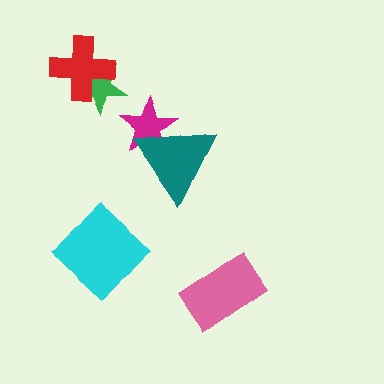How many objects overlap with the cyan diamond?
0 objects overlap with the cyan diamond.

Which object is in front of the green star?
The red cross is in front of the green star.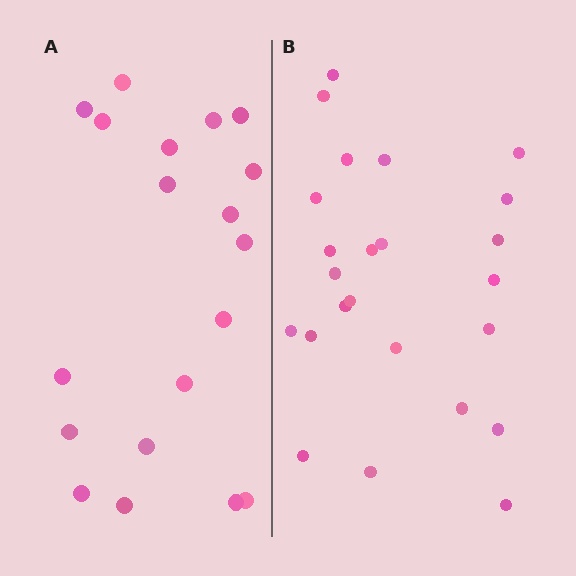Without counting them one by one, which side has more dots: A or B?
Region B (the right region) has more dots.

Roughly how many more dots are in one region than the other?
Region B has about 5 more dots than region A.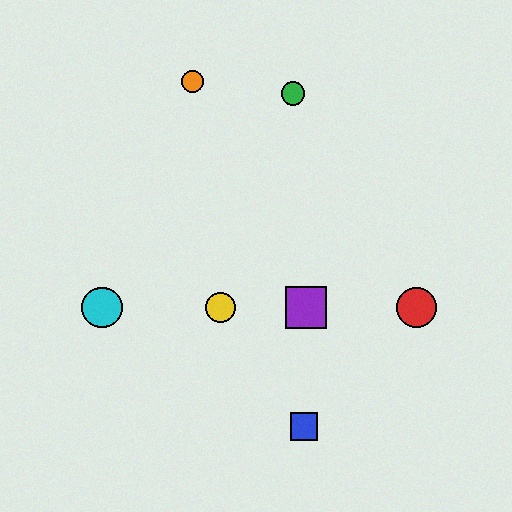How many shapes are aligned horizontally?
4 shapes (the red circle, the yellow circle, the purple square, the cyan circle) are aligned horizontally.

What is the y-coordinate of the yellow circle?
The yellow circle is at y≈308.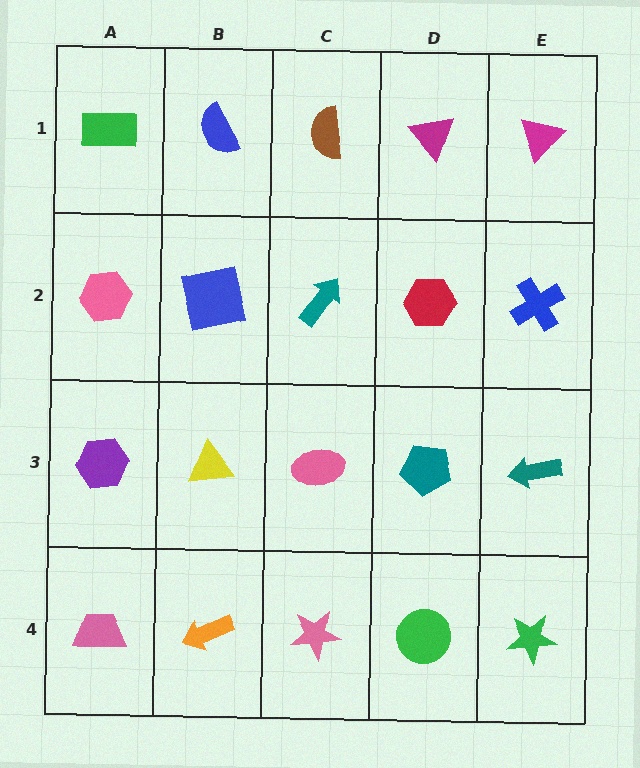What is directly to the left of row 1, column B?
A green rectangle.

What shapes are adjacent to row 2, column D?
A magenta triangle (row 1, column D), a teal pentagon (row 3, column D), a teal arrow (row 2, column C), a blue cross (row 2, column E).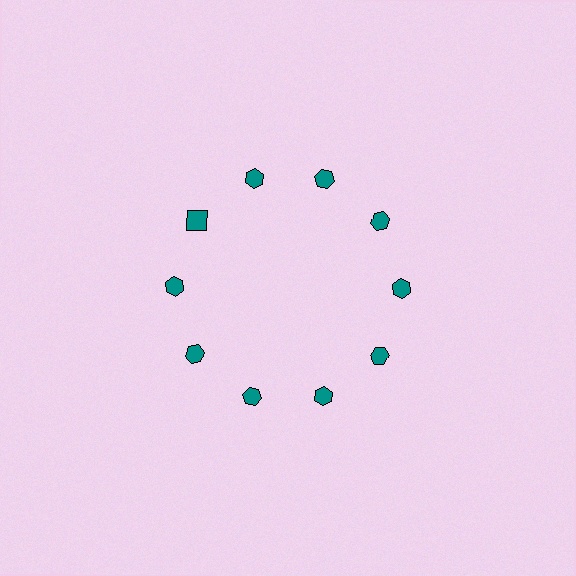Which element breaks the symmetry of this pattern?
The teal square at roughly the 10 o'clock position breaks the symmetry. All other shapes are teal hexagons.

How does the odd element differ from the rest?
It has a different shape: square instead of hexagon.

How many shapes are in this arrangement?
There are 10 shapes arranged in a ring pattern.